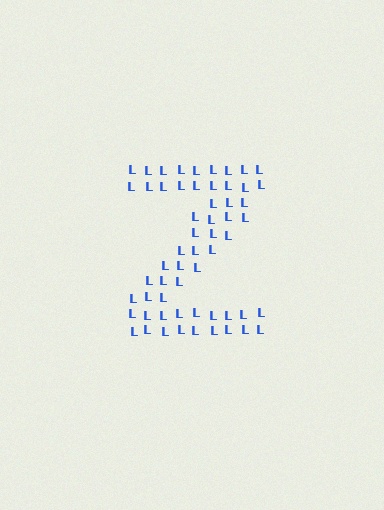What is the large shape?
The large shape is the letter Z.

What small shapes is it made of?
It is made of small letter L's.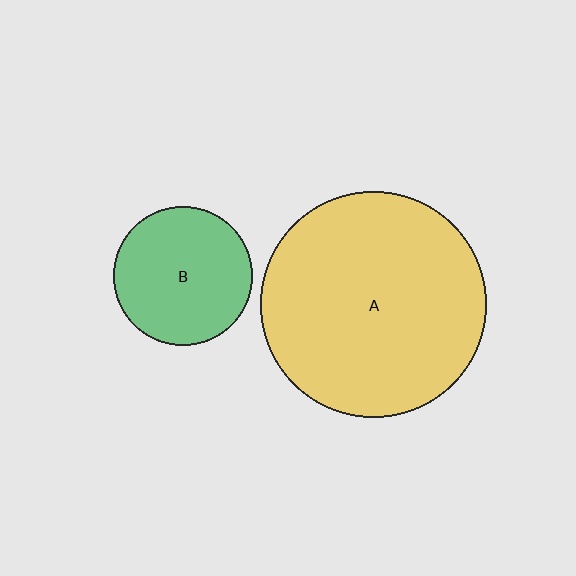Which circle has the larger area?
Circle A (yellow).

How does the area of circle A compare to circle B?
Approximately 2.7 times.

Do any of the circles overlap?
No, none of the circles overlap.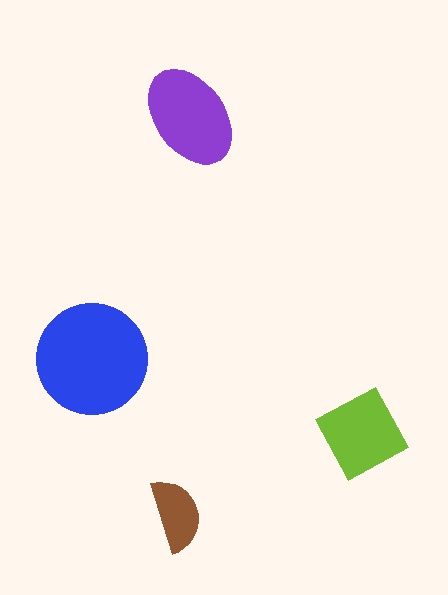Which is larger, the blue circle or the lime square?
The blue circle.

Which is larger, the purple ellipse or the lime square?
The purple ellipse.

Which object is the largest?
The blue circle.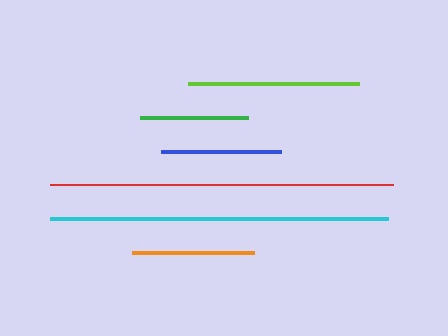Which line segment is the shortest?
The green line is the shortest at approximately 107 pixels.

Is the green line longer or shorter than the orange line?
The orange line is longer than the green line.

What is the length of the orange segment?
The orange segment is approximately 122 pixels long.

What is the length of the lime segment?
The lime segment is approximately 170 pixels long.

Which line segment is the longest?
The red line is the longest at approximately 343 pixels.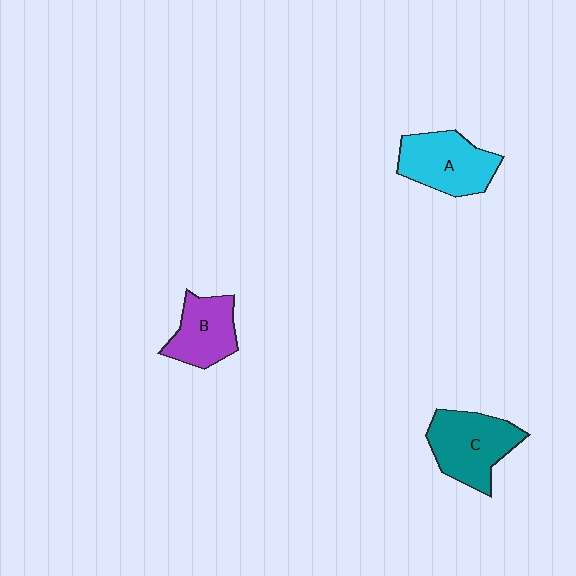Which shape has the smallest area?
Shape B (purple).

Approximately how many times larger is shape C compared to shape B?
Approximately 1.3 times.